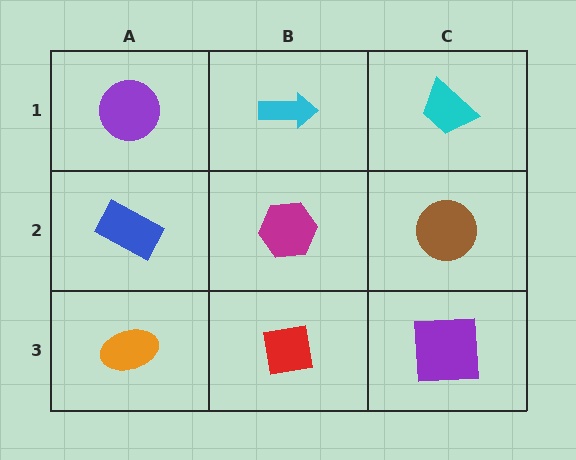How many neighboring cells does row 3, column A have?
2.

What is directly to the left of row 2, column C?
A magenta hexagon.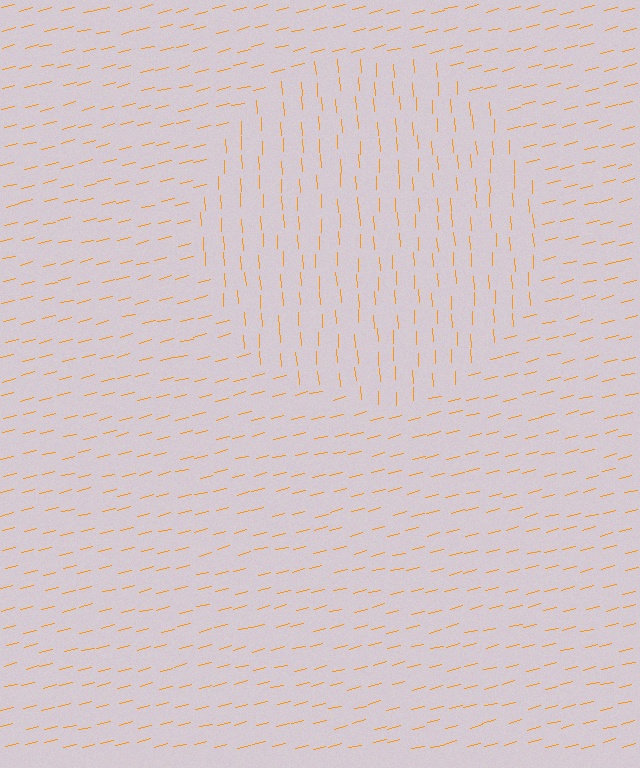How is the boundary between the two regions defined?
The boundary is defined purely by a change in line orientation (approximately 79 degrees difference). All lines are the same color and thickness.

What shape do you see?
I see a circle.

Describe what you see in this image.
The image is filled with small orange line segments. A circle region in the image has lines oriented differently from the surrounding lines, creating a visible texture boundary.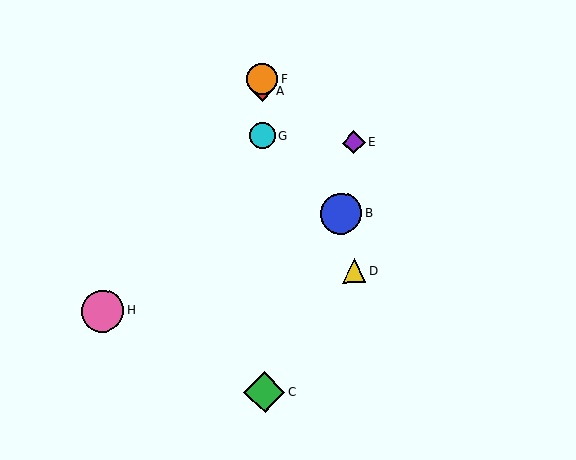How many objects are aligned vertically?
4 objects (A, C, F, G) are aligned vertically.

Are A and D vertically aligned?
No, A is at x≈262 and D is at x≈354.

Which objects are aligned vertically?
Objects A, C, F, G are aligned vertically.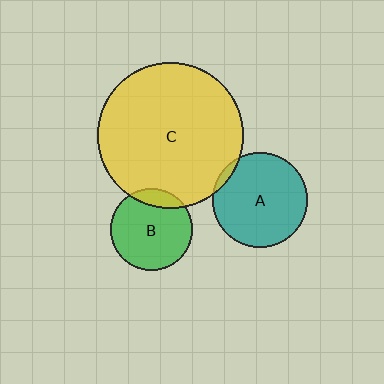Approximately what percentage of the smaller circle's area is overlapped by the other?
Approximately 5%.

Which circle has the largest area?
Circle C (yellow).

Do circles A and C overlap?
Yes.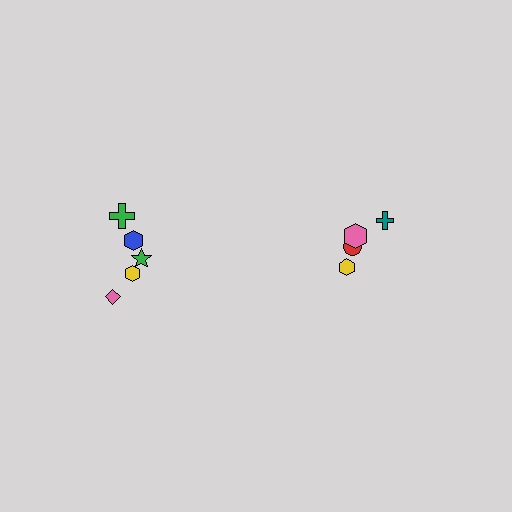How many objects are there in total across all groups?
There are 10 objects.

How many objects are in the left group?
There are 6 objects.